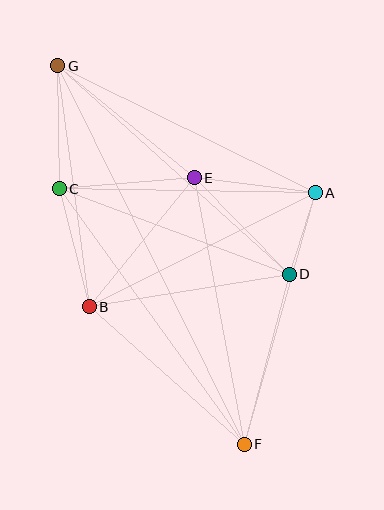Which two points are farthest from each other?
Points F and G are farthest from each other.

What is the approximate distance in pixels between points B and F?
The distance between B and F is approximately 207 pixels.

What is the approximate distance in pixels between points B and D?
The distance between B and D is approximately 203 pixels.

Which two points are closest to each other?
Points A and D are closest to each other.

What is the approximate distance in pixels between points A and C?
The distance between A and C is approximately 256 pixels.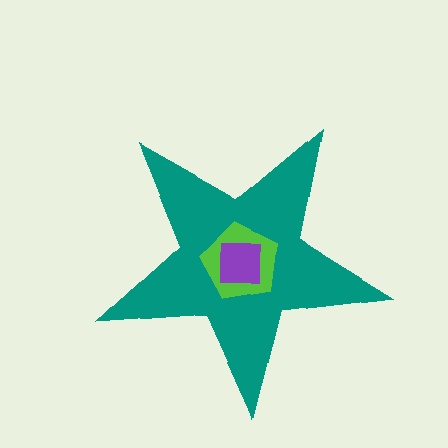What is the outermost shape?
The teal star.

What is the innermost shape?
The purple square.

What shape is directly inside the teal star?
The lime pentagon.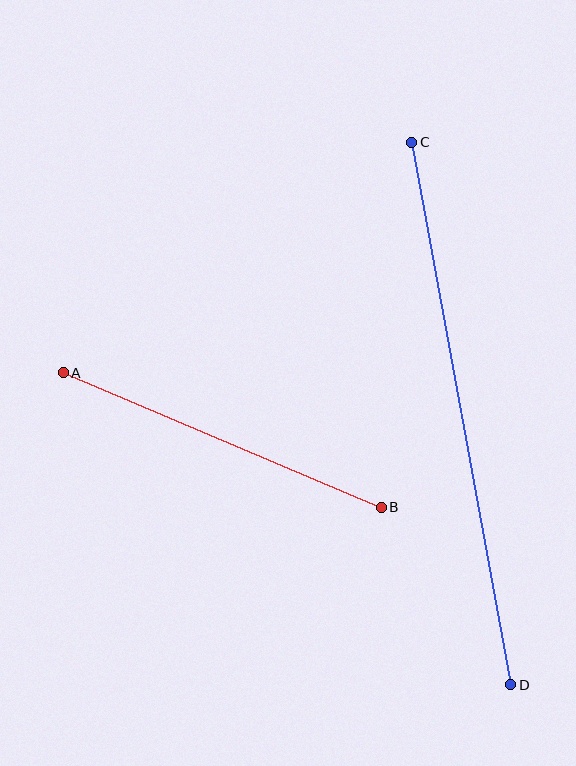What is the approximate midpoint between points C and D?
The midpoint is at approximately (461, 413) pixels.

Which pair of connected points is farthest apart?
Points C and D are farthest apart.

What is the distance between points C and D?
The distance is approximately 551 pixels.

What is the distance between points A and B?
The distance is approximately 345 pixels.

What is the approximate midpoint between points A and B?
The midpoint is at approximately (222, 440) pixels.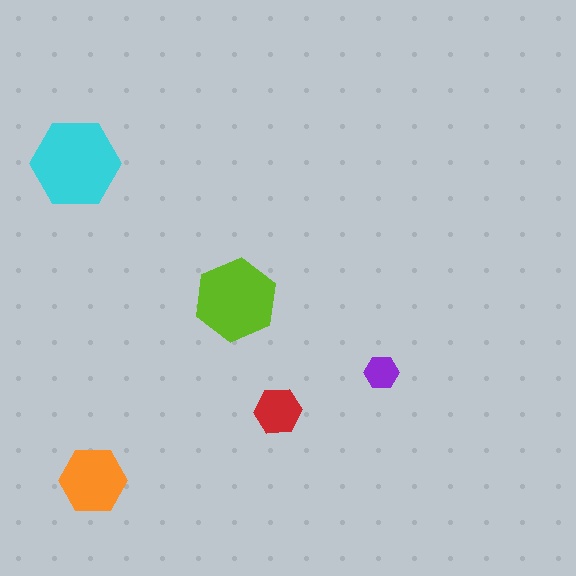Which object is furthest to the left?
The cyan hexagon is leftmost.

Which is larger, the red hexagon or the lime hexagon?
The lime one.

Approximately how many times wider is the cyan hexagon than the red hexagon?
About 2 times wider.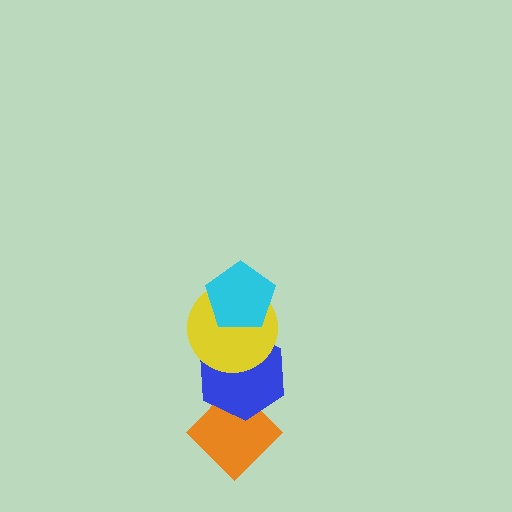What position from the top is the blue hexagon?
The blue hexagon is 3rd from the top.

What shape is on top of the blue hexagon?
The yellow circle is on top of the blue hexagon.